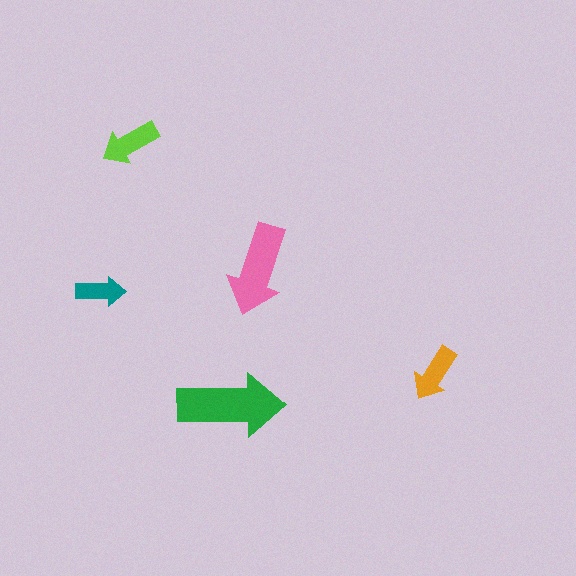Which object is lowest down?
The green arrow is bottommost.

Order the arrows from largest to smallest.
the green one, the pink one, the lime one, the orange one, the teal one.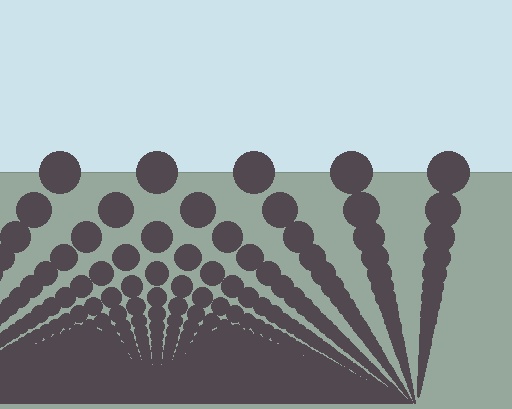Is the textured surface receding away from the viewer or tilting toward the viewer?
The surface appears to tilt toward the viewer. Texture elements get larger and sparser toward the top.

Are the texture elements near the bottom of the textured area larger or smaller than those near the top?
Smaller. The gradient is inverted — elements near the bottom are smaller and denser.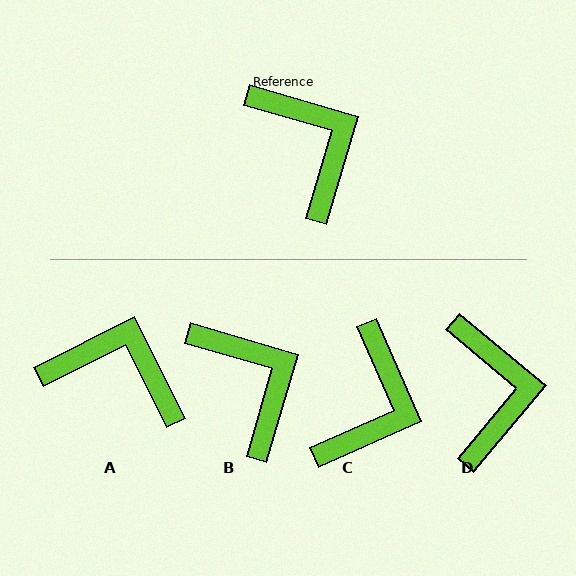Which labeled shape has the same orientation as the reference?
B.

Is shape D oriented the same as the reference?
No, it is off by about 24 degrees.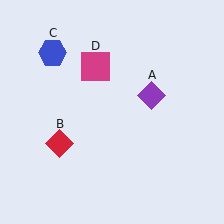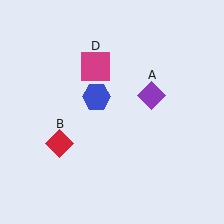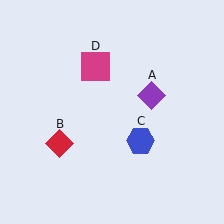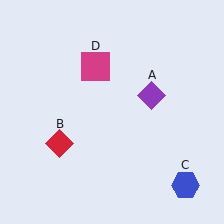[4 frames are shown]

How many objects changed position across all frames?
1 object changed position: blue hexagon (object C).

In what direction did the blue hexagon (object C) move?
The blue hexagon (object C) moved down and to the right.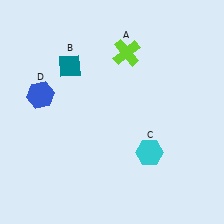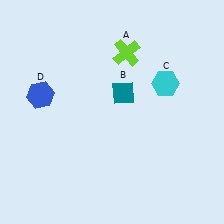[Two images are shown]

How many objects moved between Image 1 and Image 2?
2 objects moved between the two images.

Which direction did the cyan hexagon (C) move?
The cyan hexagon (C) moved up.